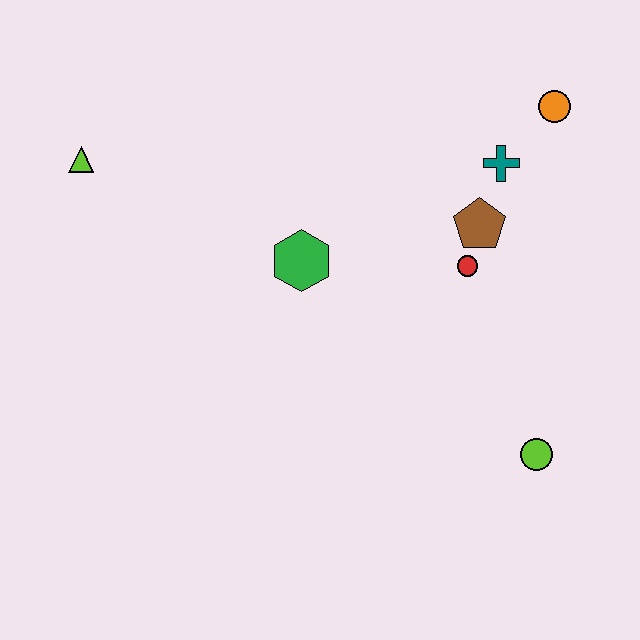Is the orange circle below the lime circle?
No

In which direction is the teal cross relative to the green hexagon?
The teal cross is to the right of the green hexagon.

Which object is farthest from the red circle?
The lime triangle is farthest from the red circle.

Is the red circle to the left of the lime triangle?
No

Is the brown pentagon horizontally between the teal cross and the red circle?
Yes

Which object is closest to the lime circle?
The red circle is closest to the lime circle.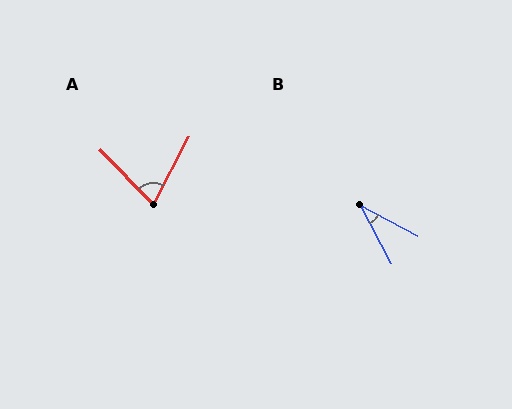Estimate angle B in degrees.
Approximately 34 degrees.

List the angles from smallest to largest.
B (34°), A (72°).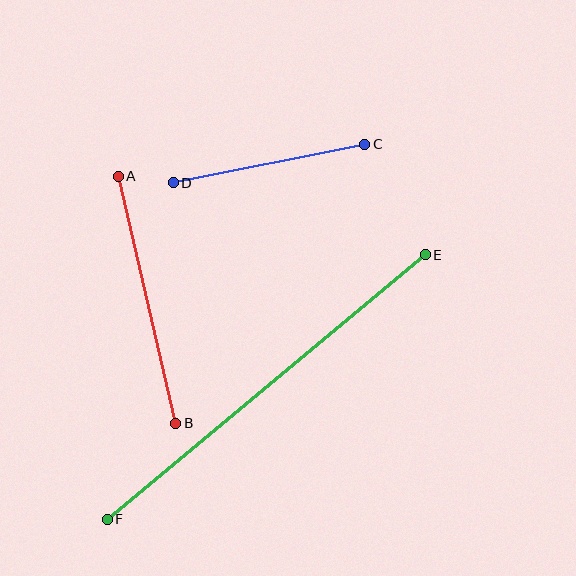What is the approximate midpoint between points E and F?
The midpoint is at approximately (266, 387) pixels.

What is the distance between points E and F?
The distance is approximately 414 pixels.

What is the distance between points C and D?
The distance is approximately 195 pixels.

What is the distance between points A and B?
The distance is approximately 254 pixels.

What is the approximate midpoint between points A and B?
The midpoint is at approximately (147, 300) pixels.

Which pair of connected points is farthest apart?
Points E and F are farthest apart.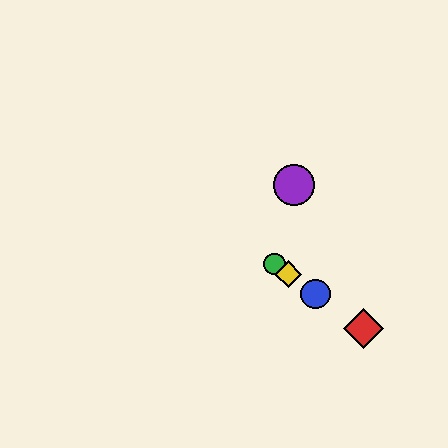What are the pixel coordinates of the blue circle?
The blue circle is at (315, 294).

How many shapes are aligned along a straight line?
4 shapes (the red diamond, the blue circle, the green circle, the yellow diamond) are aligned along a straight line.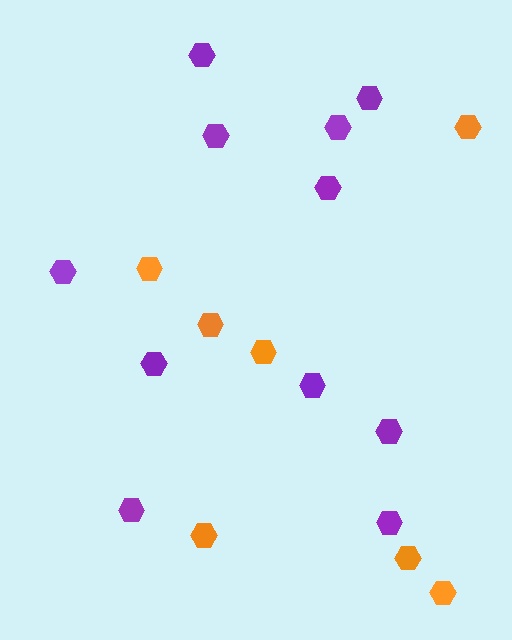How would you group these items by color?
There are 2 groups: one group of orange hexagons (7) and one group of purple hexagons (11).